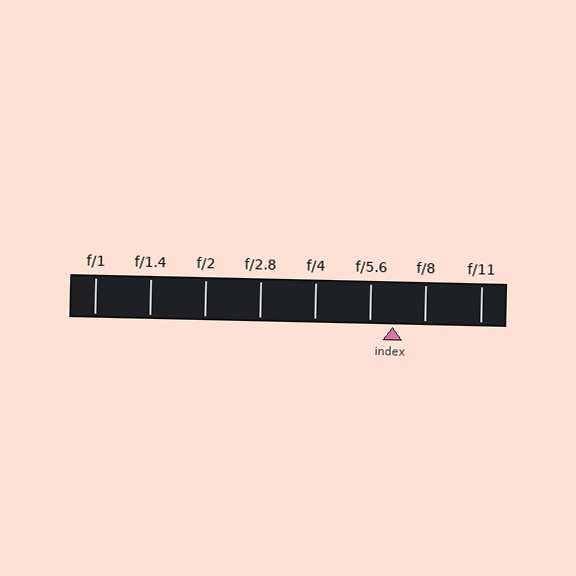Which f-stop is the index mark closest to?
The index mark is closest to f/5.6.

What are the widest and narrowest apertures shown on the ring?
The widest aperture shown is f/1 and the narrowest is f/11.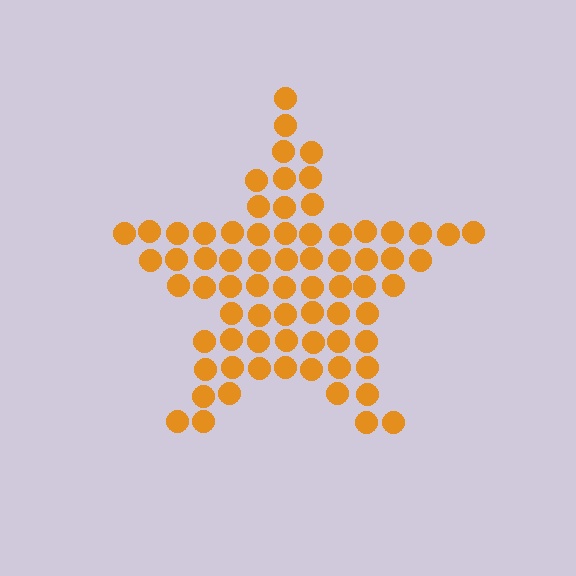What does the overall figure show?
The overall figure shows a star.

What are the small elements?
The small elements are circles.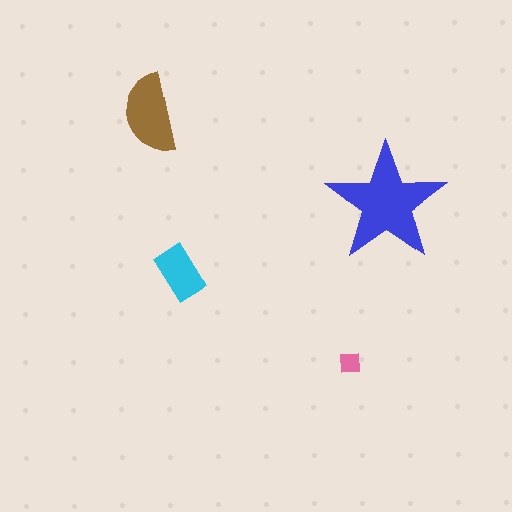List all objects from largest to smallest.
The blue star, the brown semicircle, the cyan rectangle, the pink square.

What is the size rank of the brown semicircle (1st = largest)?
2nd.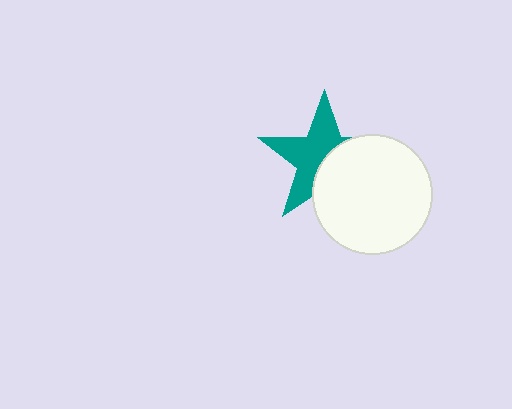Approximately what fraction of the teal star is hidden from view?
Roughly 44% of the teal star is hidden behind the white circle.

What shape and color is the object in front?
The object in front is a white circle.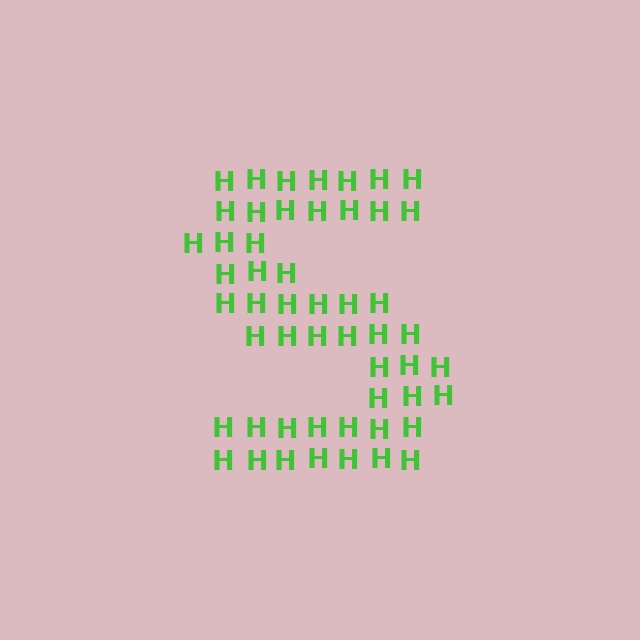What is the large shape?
The large shape is the letter S.